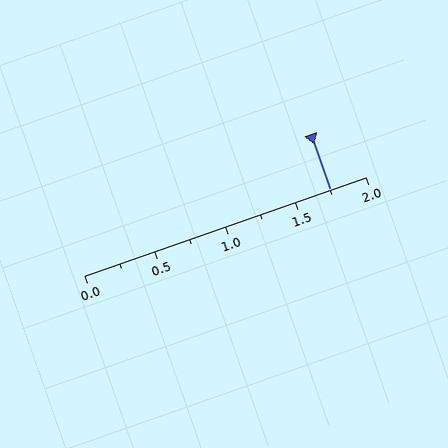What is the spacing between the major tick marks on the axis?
The major ticks are spaced 0.5 apart.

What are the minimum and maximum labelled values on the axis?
The axis runs from 0.0 to 2.0.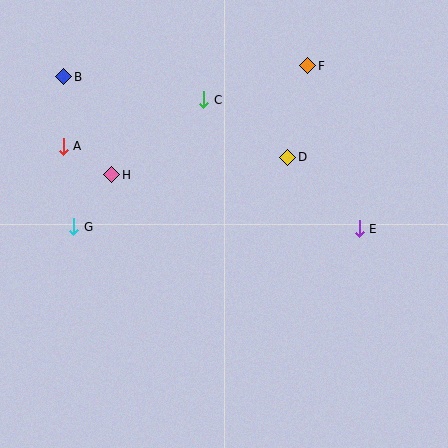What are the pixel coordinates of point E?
Point E is at (359, 229).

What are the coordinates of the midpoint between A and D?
The midpoint between A and D is at (176, 152).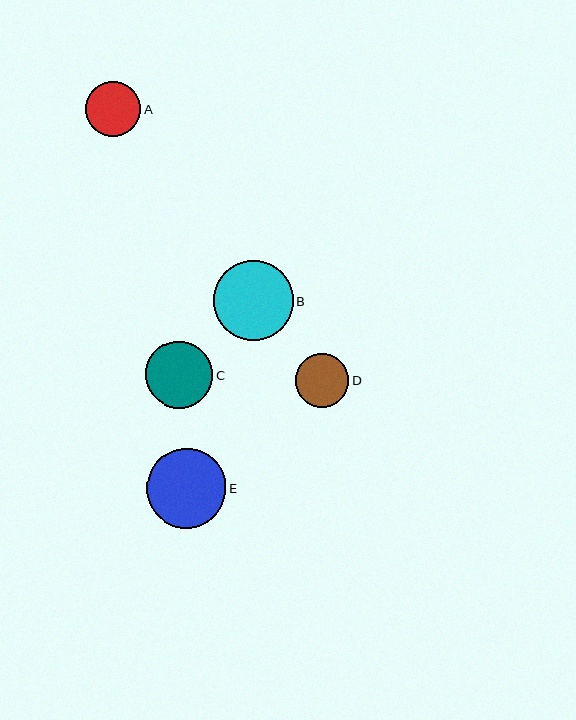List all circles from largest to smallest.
From largest to smallest: B, E, C, A, D.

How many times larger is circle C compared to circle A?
Circle C is approximately 1.2 times the size of circle A.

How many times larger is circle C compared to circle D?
Circle C is approximately 1.3 times the size of circle D.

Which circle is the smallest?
Circle D is the smallest with a size of approximately 53 pixels.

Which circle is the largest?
Circle B is the largest with a size of approximately 80 pixels.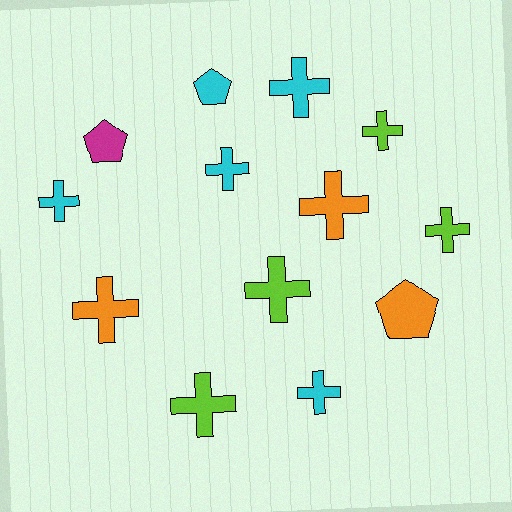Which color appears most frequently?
Cyan, with 5 objects.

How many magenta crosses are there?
There are no magenta crosses.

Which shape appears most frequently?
Cross, with 10 objects.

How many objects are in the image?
There are 13 objects.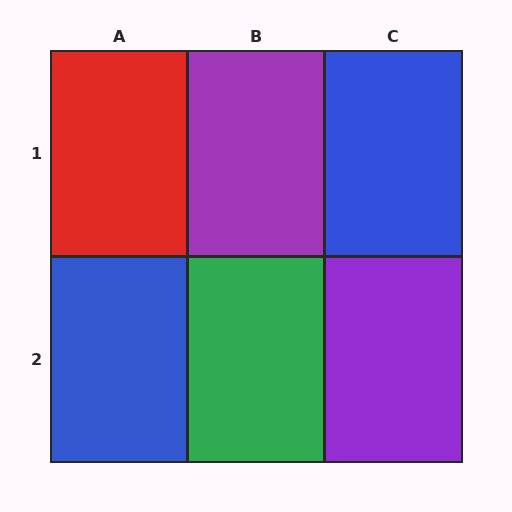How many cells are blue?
2 cells are blue.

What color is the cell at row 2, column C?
Purple.